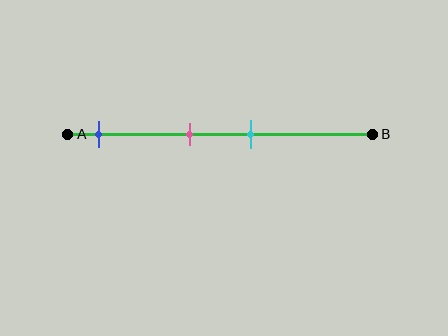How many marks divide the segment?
There are 3 marks dividing the segment.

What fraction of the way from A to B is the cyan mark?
The cyan mark is approximately 60% (0.6) of the way from A to B.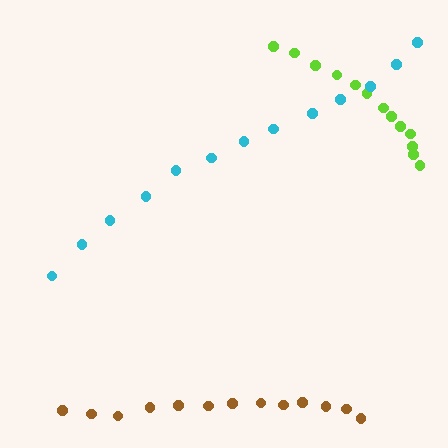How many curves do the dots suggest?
There are 3 distinct paths.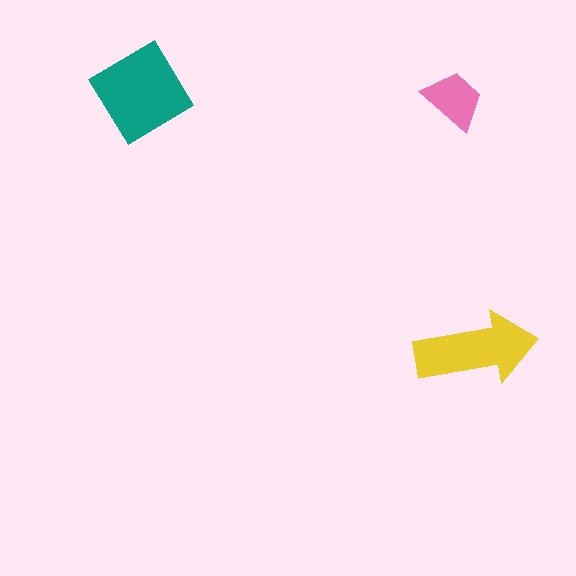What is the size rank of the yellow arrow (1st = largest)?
2nd.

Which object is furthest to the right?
The yellow arrow is rightmost.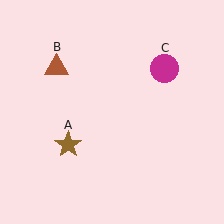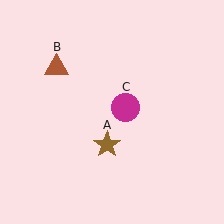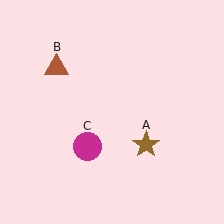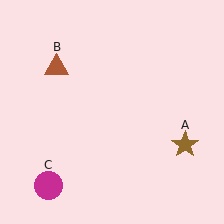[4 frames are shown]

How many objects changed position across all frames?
2 objects changed position: brown star (object A), magenta circle (object C).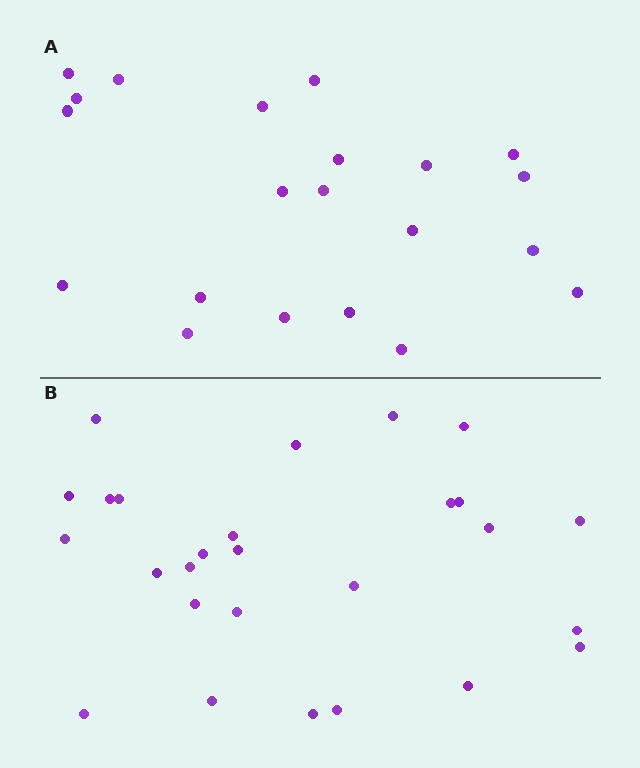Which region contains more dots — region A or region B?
Region B (the bottom region) has more dots.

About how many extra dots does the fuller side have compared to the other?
Region B has about 6 more dots than region A.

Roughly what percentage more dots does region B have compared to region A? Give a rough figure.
About 30% more.